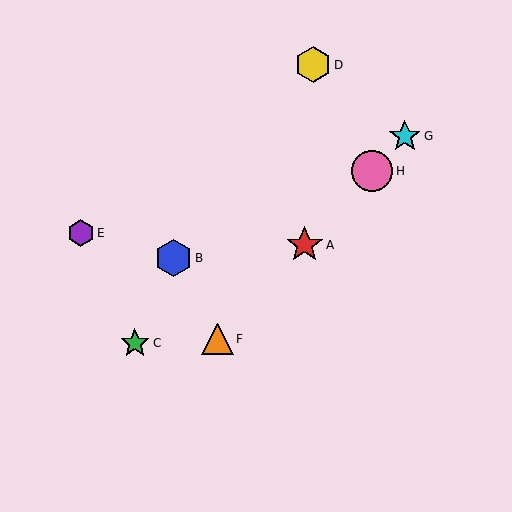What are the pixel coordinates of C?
Object C is at (135, 343).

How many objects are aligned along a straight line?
4 objects (A, F, G, H) are aligned along a straight line.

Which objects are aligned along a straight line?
Objects A, F, G, H are aligned along a straight line.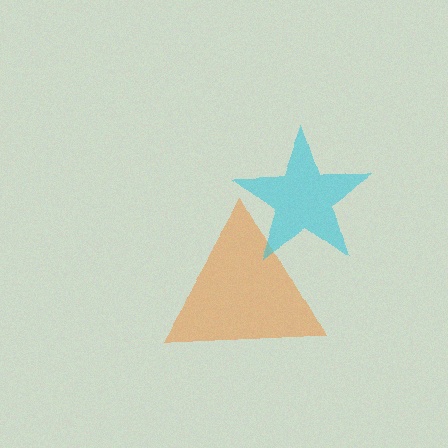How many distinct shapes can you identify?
There are 2 distinct shapes: an orange triangle, a cyan star.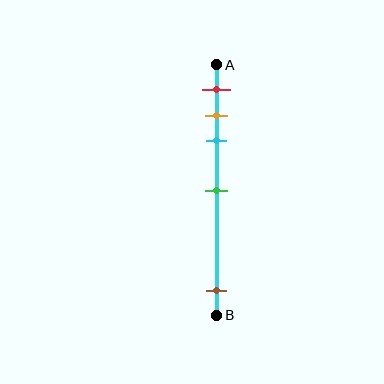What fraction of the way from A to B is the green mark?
The green mark is approximately 50% (0.5) of the way from A to B.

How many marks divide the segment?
There are 5 marks dividing the segment.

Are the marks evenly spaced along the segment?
No, the marks are not evenly spaced.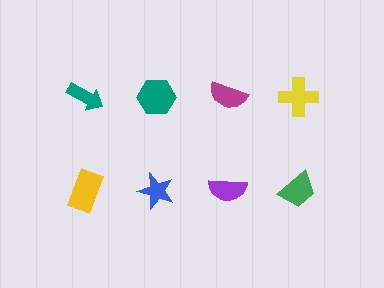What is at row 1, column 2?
A teal hexagon.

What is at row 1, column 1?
A teal arrow.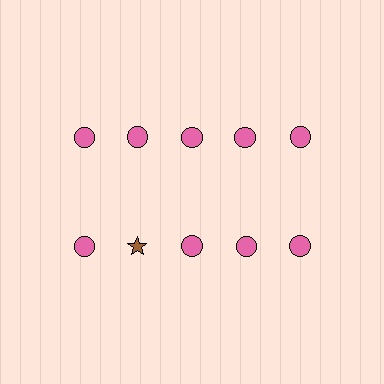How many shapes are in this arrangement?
There are 10 shapes arranged in a grid pattern.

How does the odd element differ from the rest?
It differs in both color (brown instead of pink) and shape (star instead of circle).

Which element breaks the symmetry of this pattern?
The brown star in the second row, second from left column breaks the symmetry. All other shapes are pink circles.